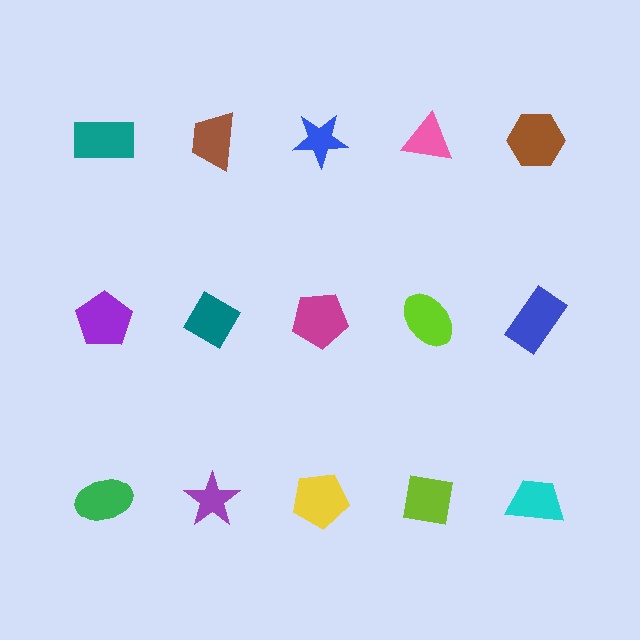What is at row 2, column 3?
A magenta pentagon.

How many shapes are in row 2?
5 shapes.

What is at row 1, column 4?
A pink triangle.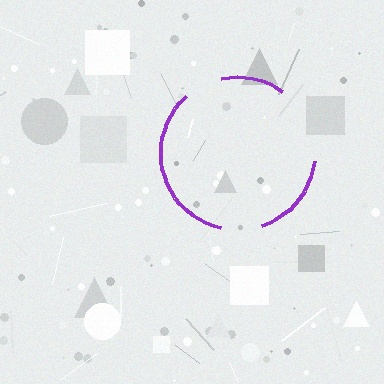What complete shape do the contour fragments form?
The contour fragments form a circle.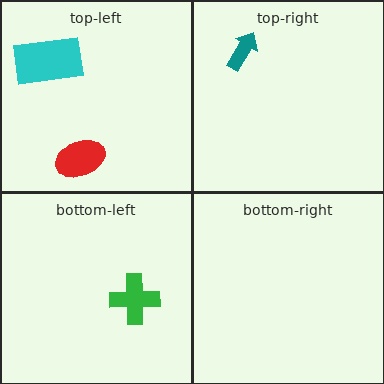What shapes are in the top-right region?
The teal arrow.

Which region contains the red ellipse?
The top-left region.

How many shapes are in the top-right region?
1.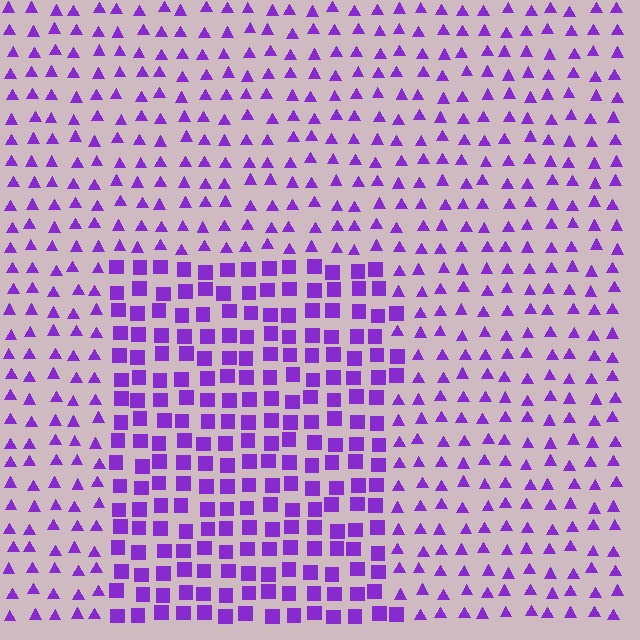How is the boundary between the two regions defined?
The boundary is defined by a change in element shape: squares inside vs. triangles outside. All elements share the same color and spacing.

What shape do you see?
I see a rectangle.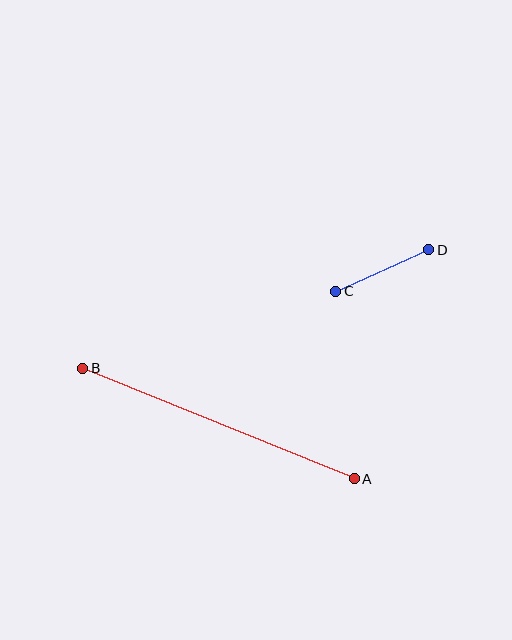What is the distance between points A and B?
The distance is approximately 293 pixels.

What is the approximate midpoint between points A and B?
The midpoint is at approximately (219, 424) pixels.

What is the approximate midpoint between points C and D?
The midpoint is at approximately (382, 270) pixels.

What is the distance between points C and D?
The distance is approximately 102 pixels.